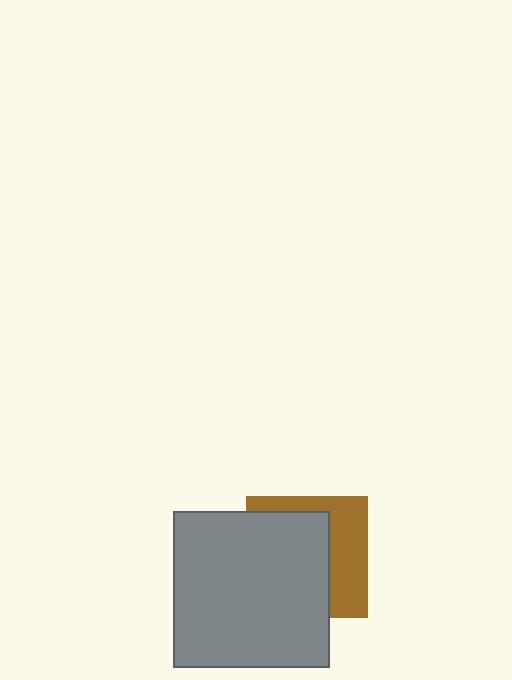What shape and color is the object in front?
The object in front is a gray square.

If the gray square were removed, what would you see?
You would see the complete brown square.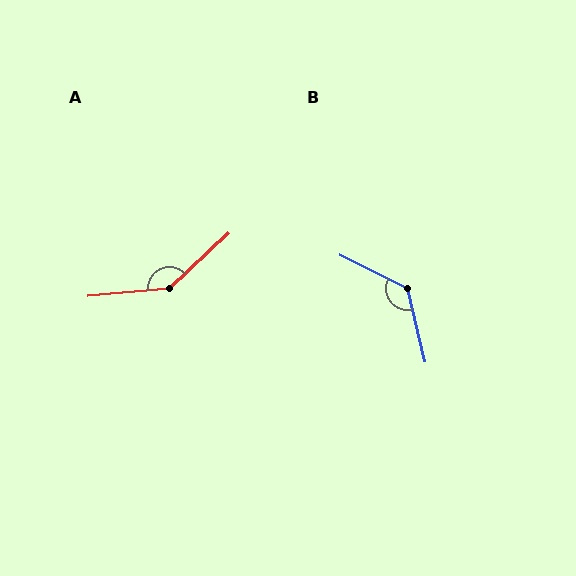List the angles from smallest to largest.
B (130°), A (142°).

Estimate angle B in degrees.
Approximately 130 degrees.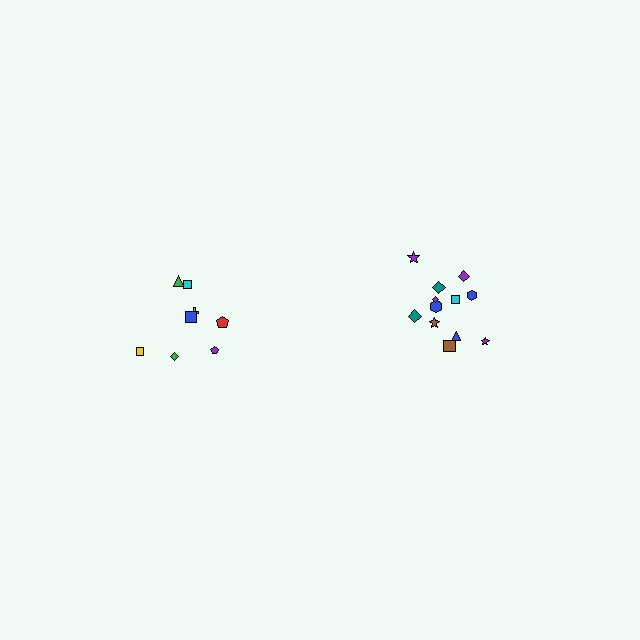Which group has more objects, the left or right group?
The right group.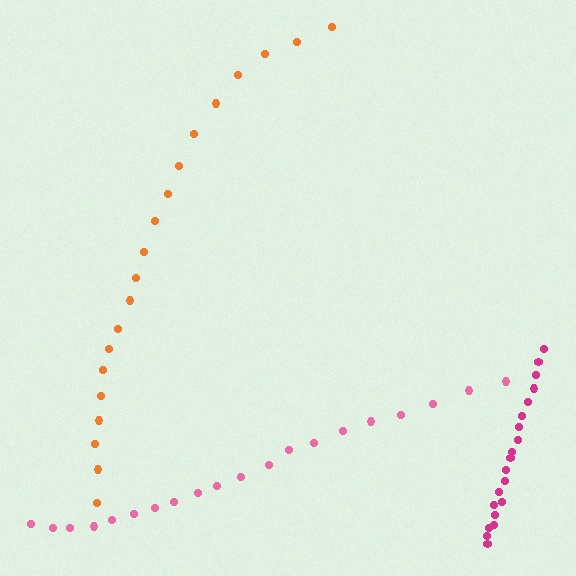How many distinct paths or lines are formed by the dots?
There are 3 distinct paths.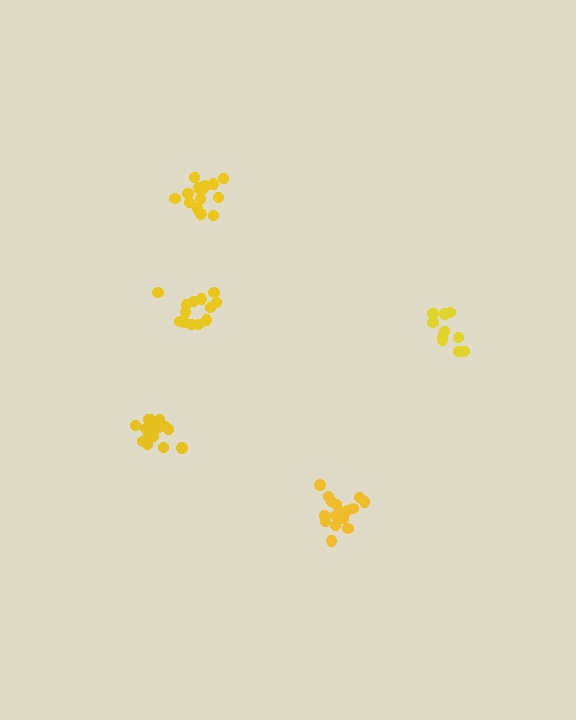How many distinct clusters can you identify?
There are 5 distinct clusters.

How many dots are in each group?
Group 1: 14 dots, Group 2: 13 dots, Group 3: 11 dots, Group 4: 16 dots, Group 5: 16 dots (70 total).